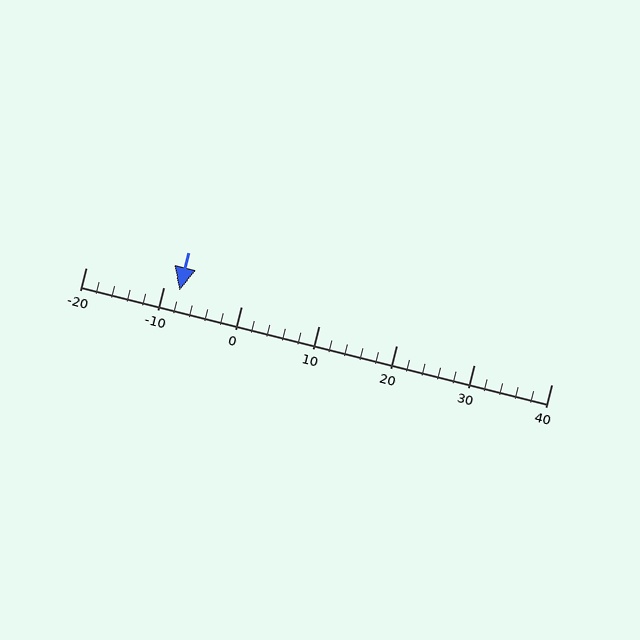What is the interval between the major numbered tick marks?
The major tick marks are spaced 10 units apart.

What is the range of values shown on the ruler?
The ruler shows values from -20 to 40.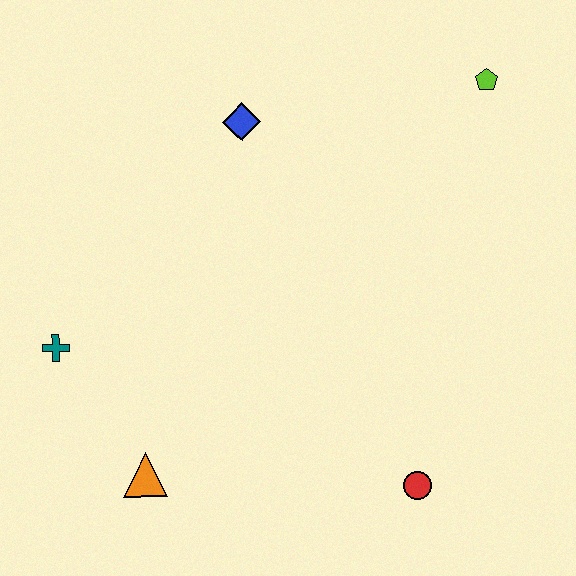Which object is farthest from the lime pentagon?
The orange triangle is farthest from the lime pentagon.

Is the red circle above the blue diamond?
No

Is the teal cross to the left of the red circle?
Yes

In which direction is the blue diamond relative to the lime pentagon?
The blue diamond is to the left of the lime pentagon.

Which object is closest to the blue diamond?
The lime pentagon is closest to the blue diamond.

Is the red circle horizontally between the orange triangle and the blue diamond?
No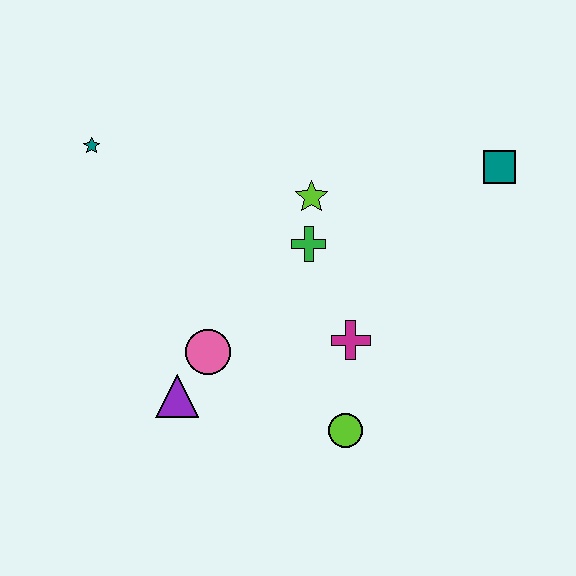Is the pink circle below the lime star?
Yes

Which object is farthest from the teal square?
The teal star is farthest from the teal square.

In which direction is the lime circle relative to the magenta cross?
The lime circle is below the magenta cross.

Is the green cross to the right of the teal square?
No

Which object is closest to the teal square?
The lime star is closest to the teal square.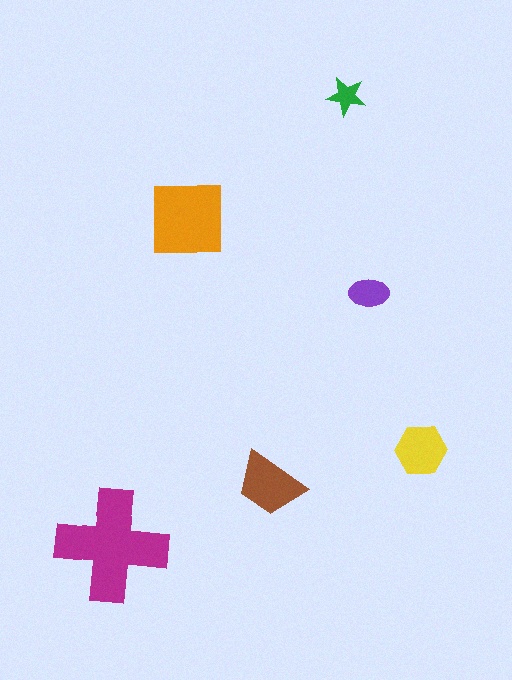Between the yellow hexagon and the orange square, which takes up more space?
The orange square.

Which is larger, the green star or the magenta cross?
The magenta cross.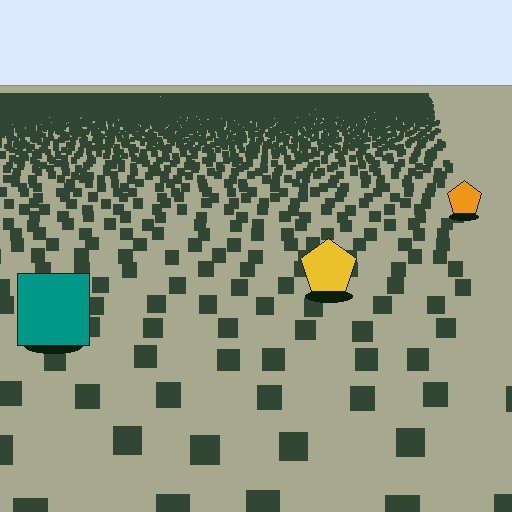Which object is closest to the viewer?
The teal square is closest. The texture marks near it are larger and more spread out.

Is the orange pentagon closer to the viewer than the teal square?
No. The teal square is closer — you can tell from the texture gradient: the ground texture is coarser near it.